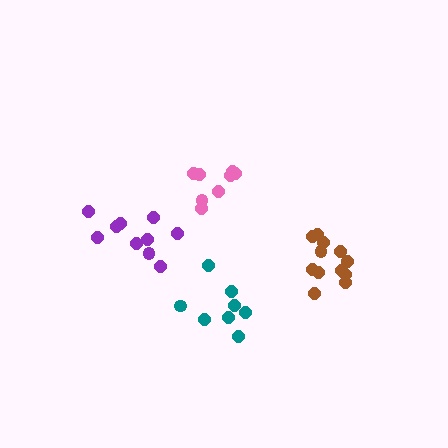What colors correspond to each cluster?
The clusters are colored: teal, brown, pink, purple.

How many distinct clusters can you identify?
There are 4 distinct clusters.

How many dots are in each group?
Group 1: 8 dots, Group 2: 12 dots, Group 3: 8 dots, Group 4: 10 dots (38 total).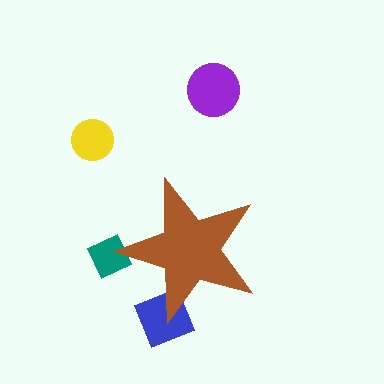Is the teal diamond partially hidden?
Yes, the teal diamond is partially hidden behind the brown star.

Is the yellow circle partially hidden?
No, the yellow circle is fully visible.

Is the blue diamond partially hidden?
Yes, the blue diamond is partially hidden behind the brown star.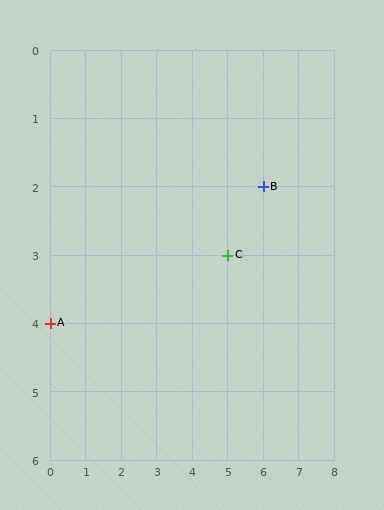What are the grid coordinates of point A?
Point A is at grid coordinates (0, 4).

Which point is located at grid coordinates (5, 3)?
Point C is at (5, 3).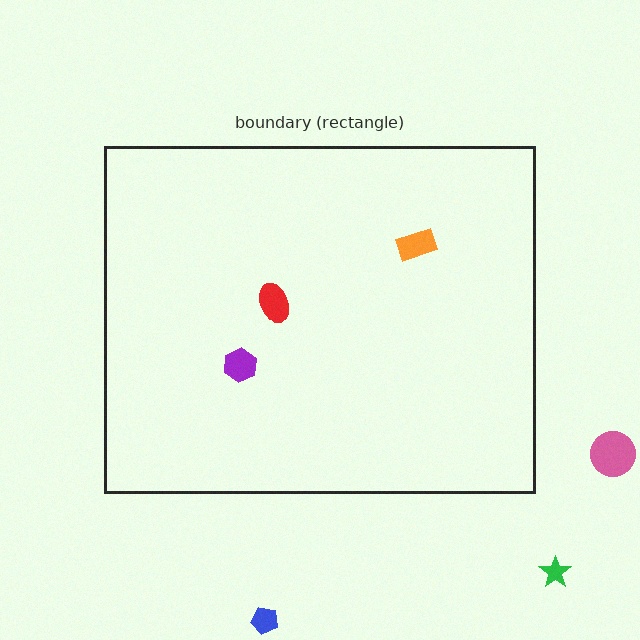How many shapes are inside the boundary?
3 inside, 3 outside.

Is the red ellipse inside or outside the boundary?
Inside.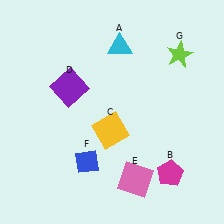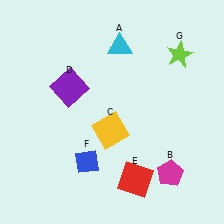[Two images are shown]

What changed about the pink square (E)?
In Image 1, E is pink. In Image 2, it changed to red.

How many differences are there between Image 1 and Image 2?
There is 1 difference between the two images.